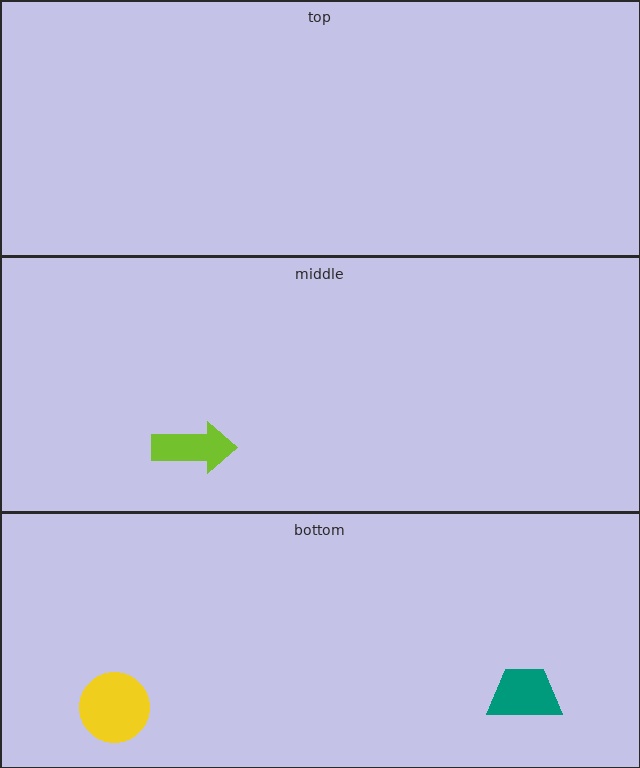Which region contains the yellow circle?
The bottom region.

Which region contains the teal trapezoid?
The bottom region.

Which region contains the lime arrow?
The middle region.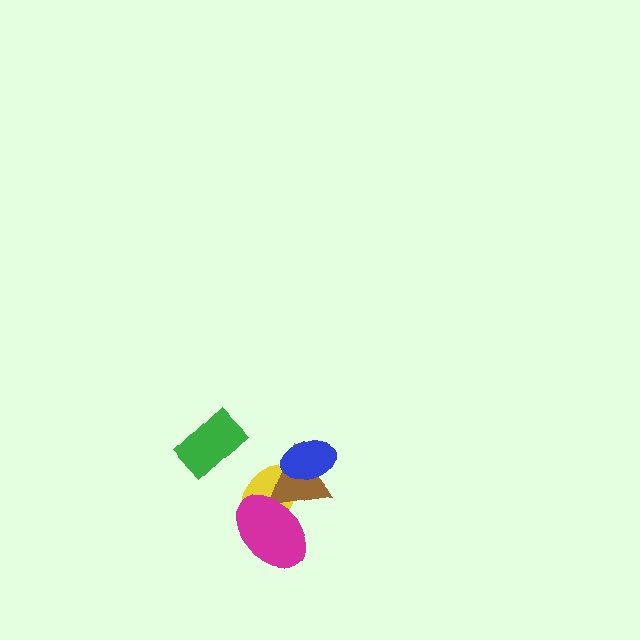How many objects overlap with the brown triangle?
3 objects overlap with the brown triangle.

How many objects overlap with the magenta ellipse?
2 objects overlap with the magenta ellipse.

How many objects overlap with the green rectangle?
0 objects overlap with the green rectangle.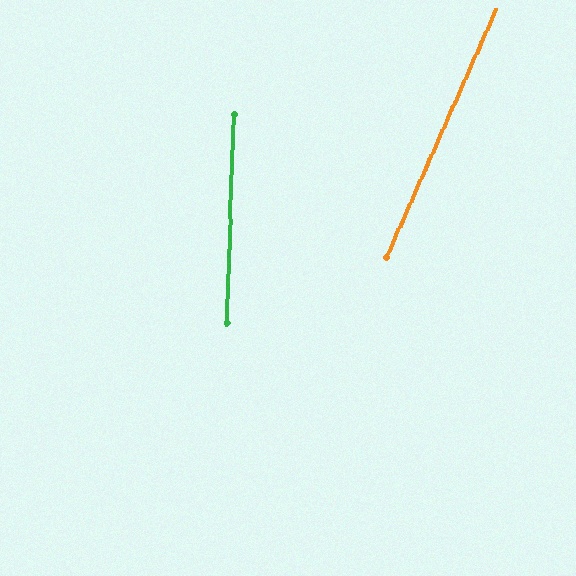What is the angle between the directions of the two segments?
Approximately 22 degrees.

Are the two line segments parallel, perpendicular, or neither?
Neither parallel nor perpendicular — they differ by about 22°.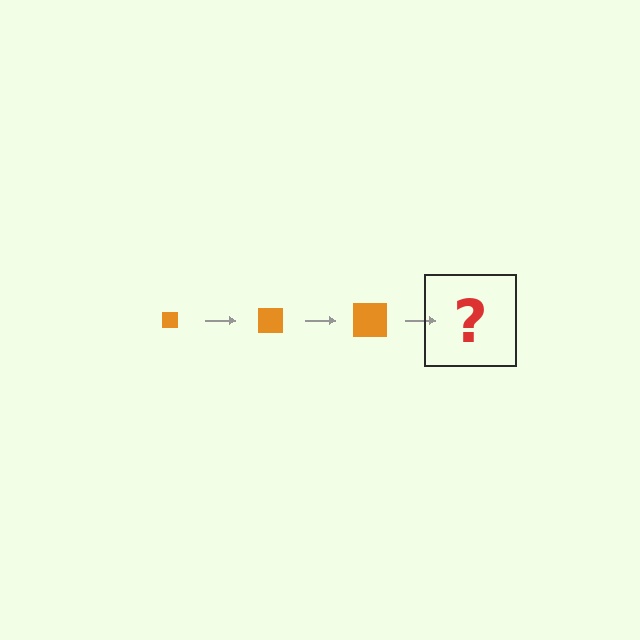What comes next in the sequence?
The next element should be an orange square, larger than the previous one.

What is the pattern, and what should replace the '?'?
The pattern is that the square gets progressively larger each step. The '?' should be an orange square, larger than the previous one.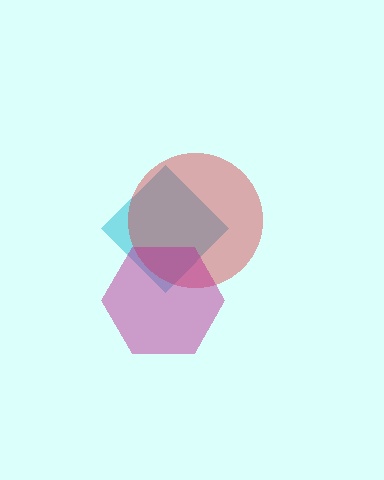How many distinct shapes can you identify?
There are 3 distinct shapes: a cyan diamond, a red circle, a magenta hexagon.